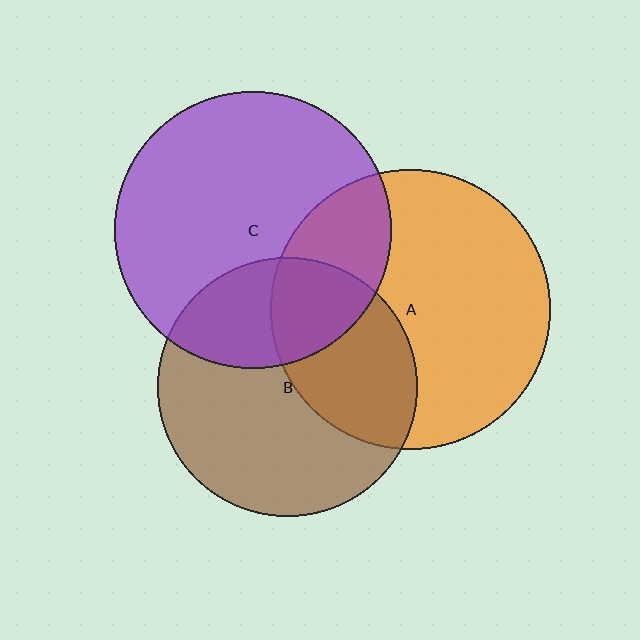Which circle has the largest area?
Circle A (orange).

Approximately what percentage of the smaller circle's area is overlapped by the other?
Approximately 25%.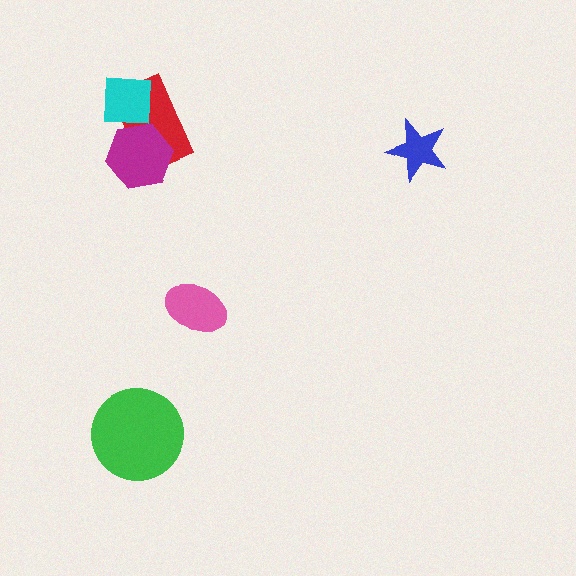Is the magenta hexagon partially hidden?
No, no other shape covers it.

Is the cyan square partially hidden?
Yes, it is partially covered by another shape.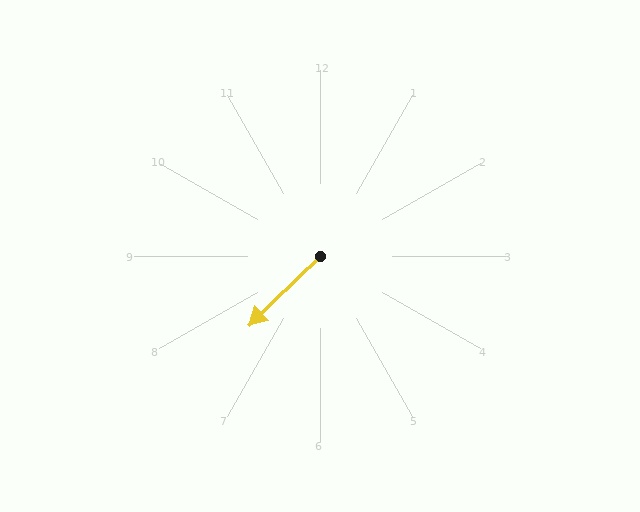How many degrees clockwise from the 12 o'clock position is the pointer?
Approximately 226 degrees.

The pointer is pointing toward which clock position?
Roughly 8 o'clock.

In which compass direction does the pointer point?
Southwest.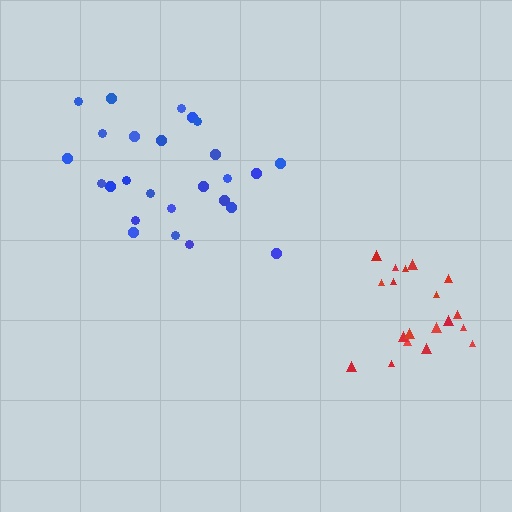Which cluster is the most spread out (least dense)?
Blue.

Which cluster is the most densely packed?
Red.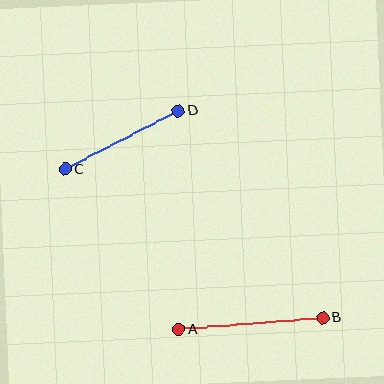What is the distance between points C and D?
The distance is approximately 127 pixels.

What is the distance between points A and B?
The distance is approximately 145 pixels.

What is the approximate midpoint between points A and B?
The midpoint is at approximately (251, 323) pixels.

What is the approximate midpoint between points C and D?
The midpoint is at approximately (122, 140) pixels.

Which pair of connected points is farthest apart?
Points A and B are farthest apart.